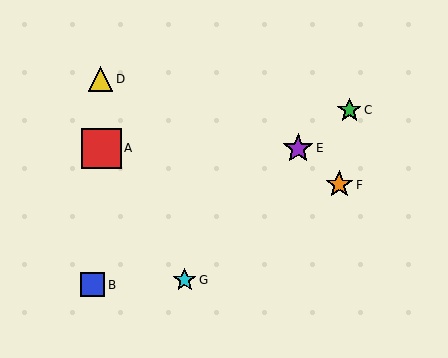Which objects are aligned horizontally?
Objects A, E are aligned horizontally.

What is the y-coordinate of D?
Object D is at y≈79.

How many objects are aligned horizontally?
2 objects (A, E) are aligned horizontally.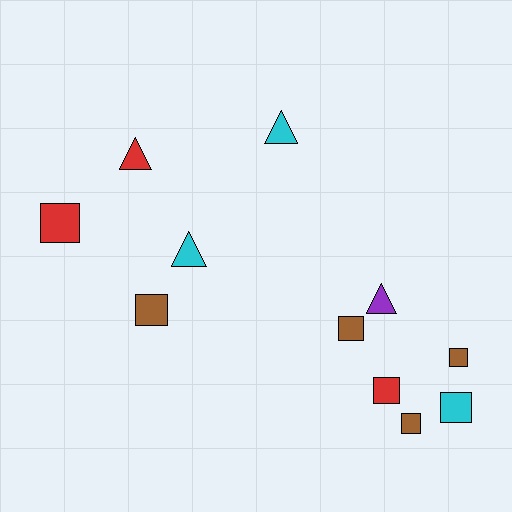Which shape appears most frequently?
Square, with 7 objects.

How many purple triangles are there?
There is 1 purple triangle.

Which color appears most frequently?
Brown, with 4 objects.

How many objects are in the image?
There are 11 objects.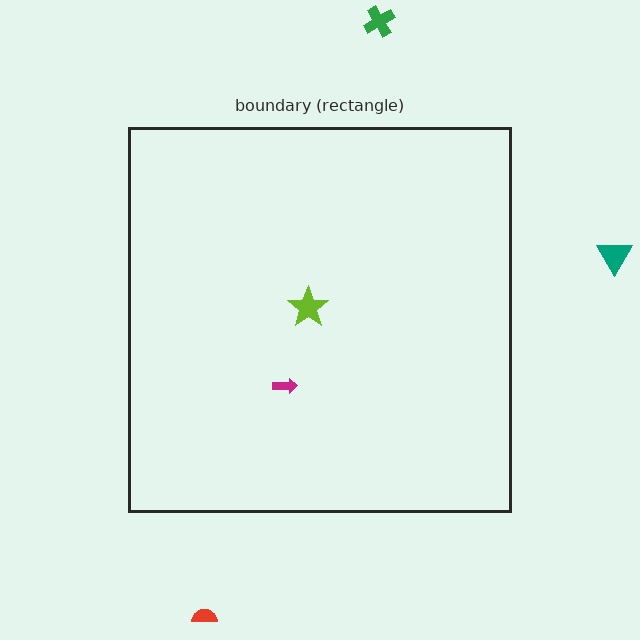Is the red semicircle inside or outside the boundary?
Outside.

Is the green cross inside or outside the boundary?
Outside.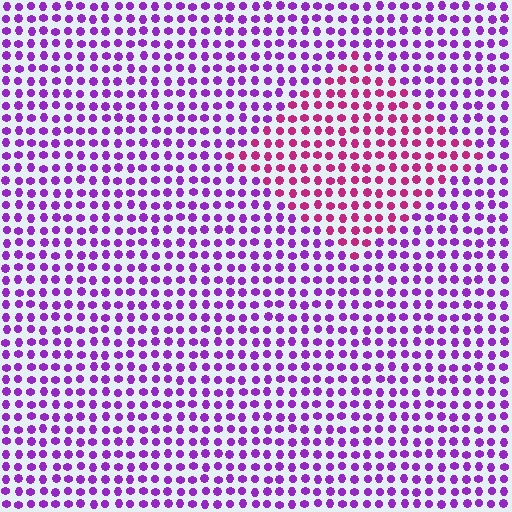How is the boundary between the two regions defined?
The boundary is defined purely by a slight shift in hue (about 42 degrees). Spacing, size, and orientation are identical on both sides.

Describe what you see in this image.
The image is filled with small purple elements in a uniform arrangement. A diamond-shaped region is visible where the elements are tinted to a slightly different hue, forming a subtle color boundary.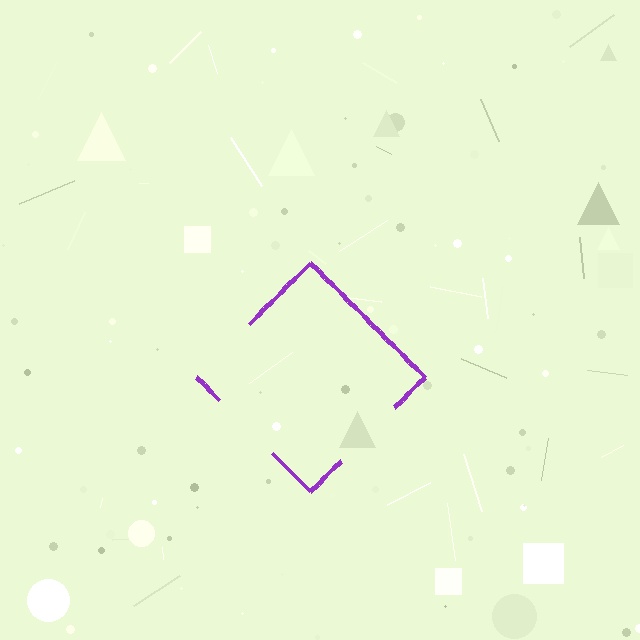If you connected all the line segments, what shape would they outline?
They would outline a diamond.